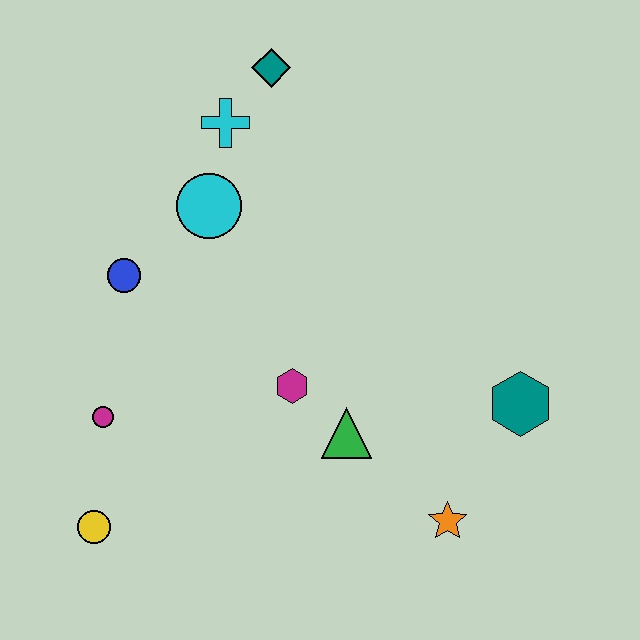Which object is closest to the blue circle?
The cyan circle is closest to the blue circle.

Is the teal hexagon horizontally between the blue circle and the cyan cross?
No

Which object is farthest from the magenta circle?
The teal hexagon is farthest from the magenta circle.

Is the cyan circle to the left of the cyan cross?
Yes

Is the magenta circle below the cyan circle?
Yes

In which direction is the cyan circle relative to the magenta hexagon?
The cyan circle is above the magenta hexagon.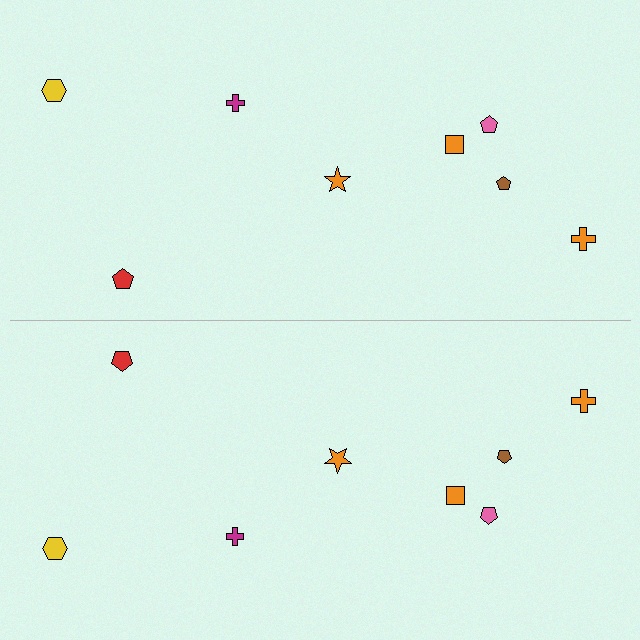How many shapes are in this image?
There are 16 shapes in this image.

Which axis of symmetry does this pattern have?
The pattern has a horizontal axis of symmetry running through the center of the image.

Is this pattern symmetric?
Yes, this pattern has bilateral (reflection) symmetry.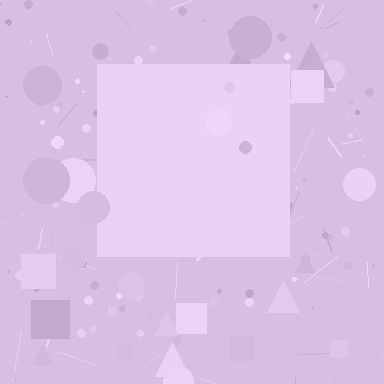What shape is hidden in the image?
A square is hidden in the image.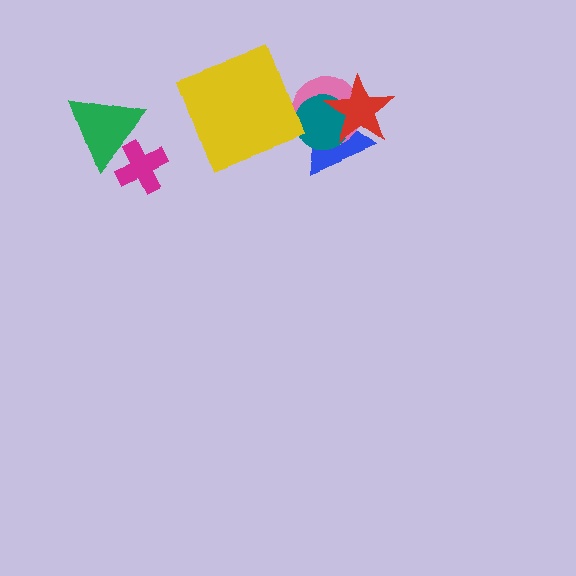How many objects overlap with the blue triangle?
3 objects overlap with the blue triangle.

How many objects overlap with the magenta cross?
1 object overlaps with the magenta cross.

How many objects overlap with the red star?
3 objects overlap with the red star.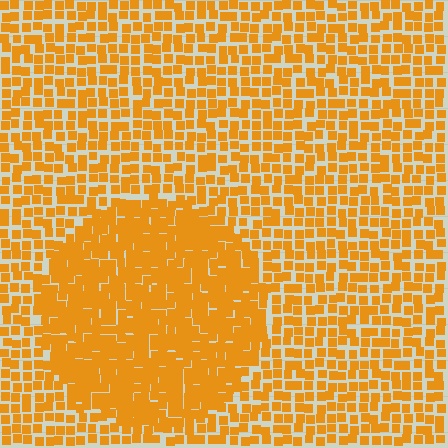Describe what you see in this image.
The image contains small orange elements arranged at two different densities. A circle-shaped region is visible where the elements are more densely packed than the surrounding area.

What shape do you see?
I see a circle.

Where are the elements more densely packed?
The elements are more densely packed inside the circle boundary.